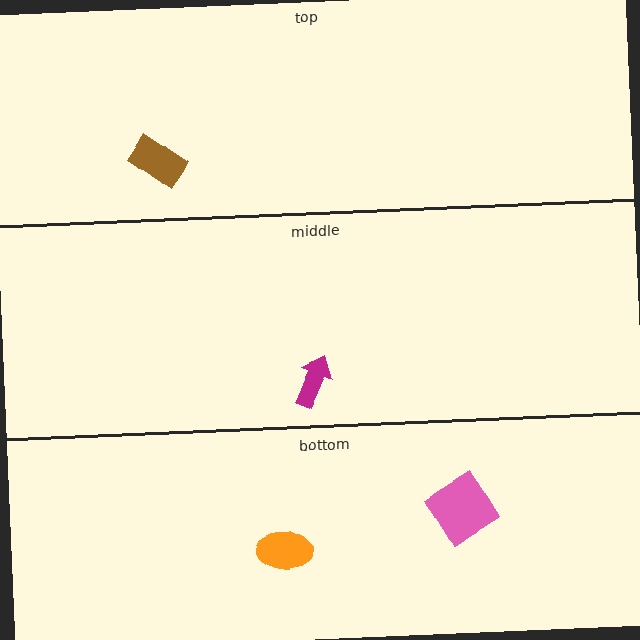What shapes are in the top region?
The brown rectangle.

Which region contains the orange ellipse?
The bottom region.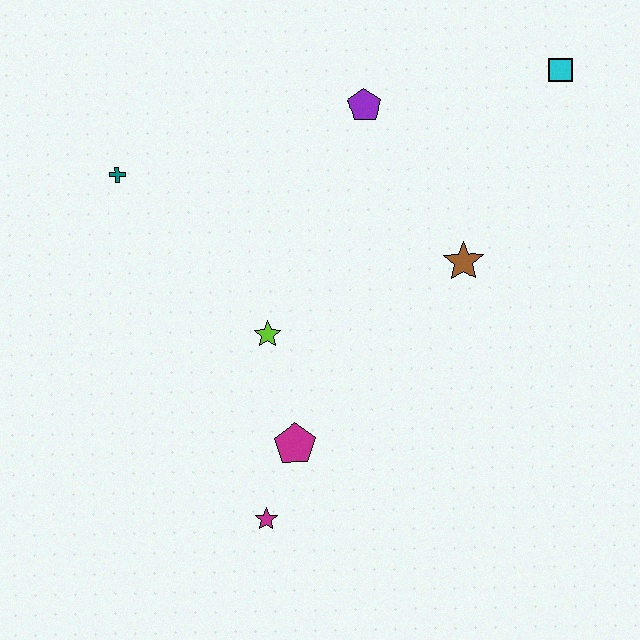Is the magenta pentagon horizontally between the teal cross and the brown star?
Yes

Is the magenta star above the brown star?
No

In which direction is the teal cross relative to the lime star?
The teal cross is above the lime star.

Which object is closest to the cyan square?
The purple pentagon is closest to the cyan square.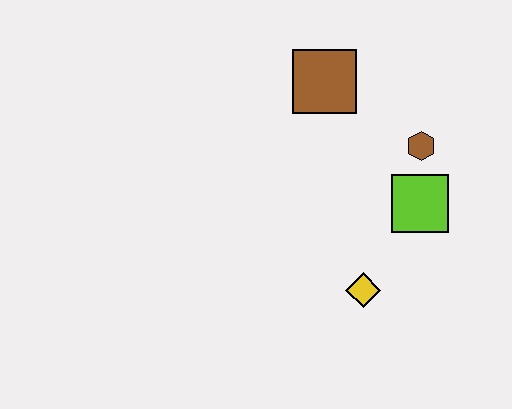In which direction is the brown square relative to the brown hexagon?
The brown square is to the left of the brown hexagon.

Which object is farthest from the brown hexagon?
The yellow diamond is farthest from the brown hexagon.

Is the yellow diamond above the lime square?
No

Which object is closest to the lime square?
The brown hexagon is closest to the lime square.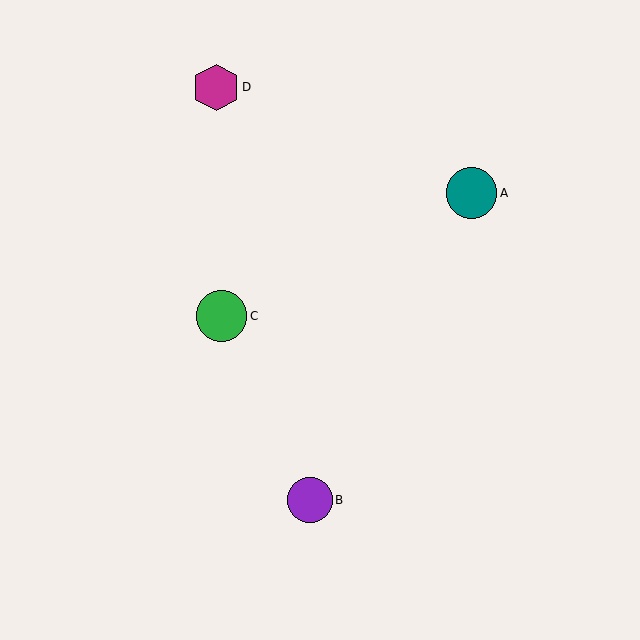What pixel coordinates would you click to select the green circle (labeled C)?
Click at (222, 316) to select the green circle C.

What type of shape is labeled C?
Shape C is a green circle.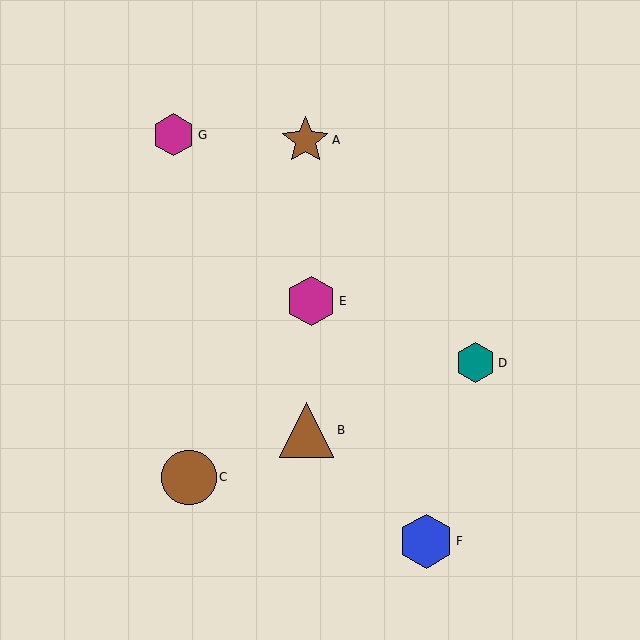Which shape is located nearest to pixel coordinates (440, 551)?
The blue hexagon (labeled F) at (426, 541) is nearest to that location.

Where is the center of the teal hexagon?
The center of the teal hexagon is at (475, 363).